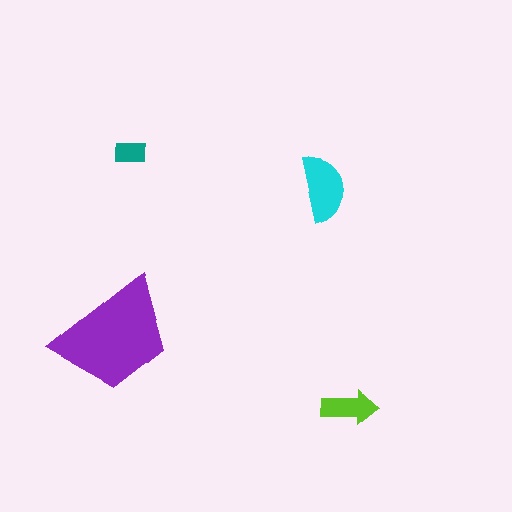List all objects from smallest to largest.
The teal rectangle, the lime arrow, the cyan semicircle, the purple trapezoid.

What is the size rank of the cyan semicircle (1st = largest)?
2nd.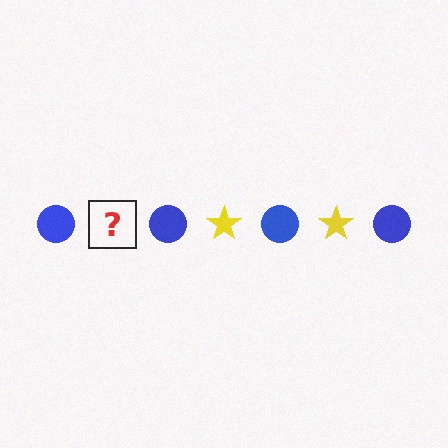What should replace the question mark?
The question mark should be replaced with a yellow star.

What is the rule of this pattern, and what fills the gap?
The rule is that the pattern alternates between blue circle and yellow star. The gap should be filled with a yellow star.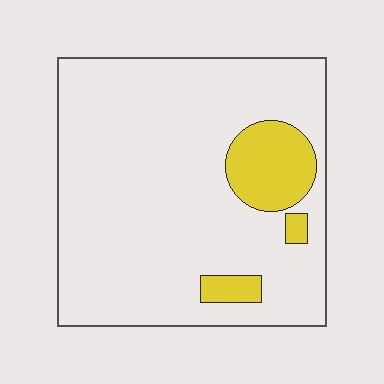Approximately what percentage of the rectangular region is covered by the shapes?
Approximately 10%.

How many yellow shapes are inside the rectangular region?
3.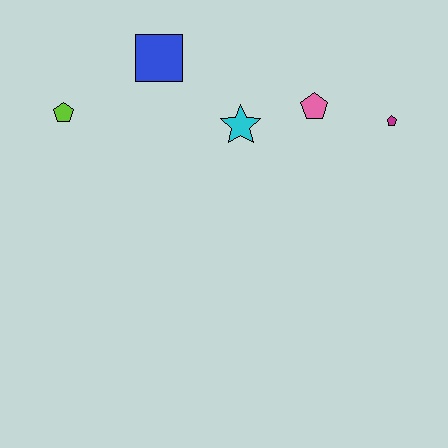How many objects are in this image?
There are 5 objects.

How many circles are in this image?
There are no circles.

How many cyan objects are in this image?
There is 1 cyan object.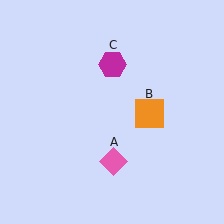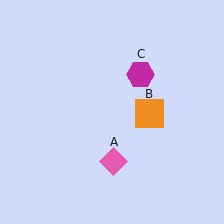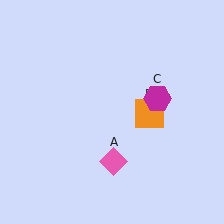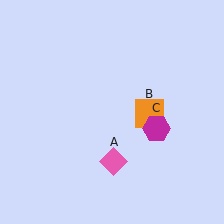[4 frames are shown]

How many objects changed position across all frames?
1 object changed position: magenta hexagon (object C).